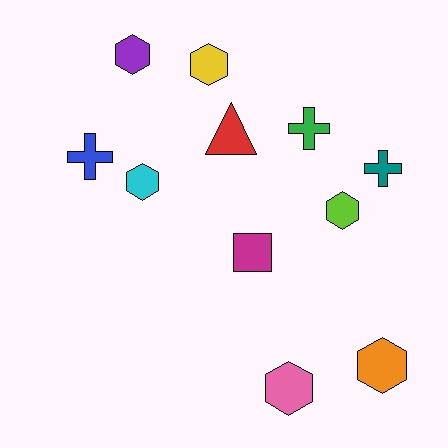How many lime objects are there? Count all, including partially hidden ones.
There is 1 lime object.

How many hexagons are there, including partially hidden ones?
There are 6 hexagons.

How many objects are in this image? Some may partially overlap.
There are 11 objects.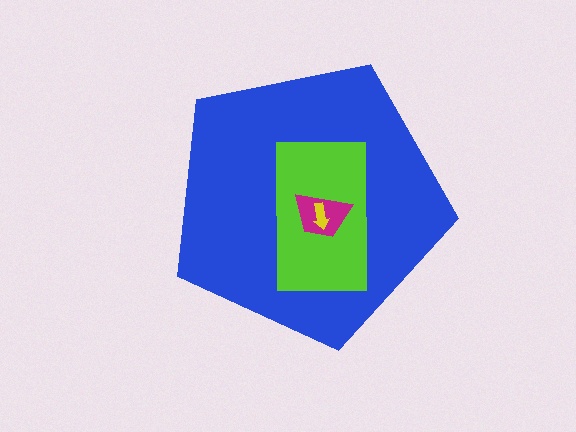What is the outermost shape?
The blue pentagon.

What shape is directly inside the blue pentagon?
The lime rectangle.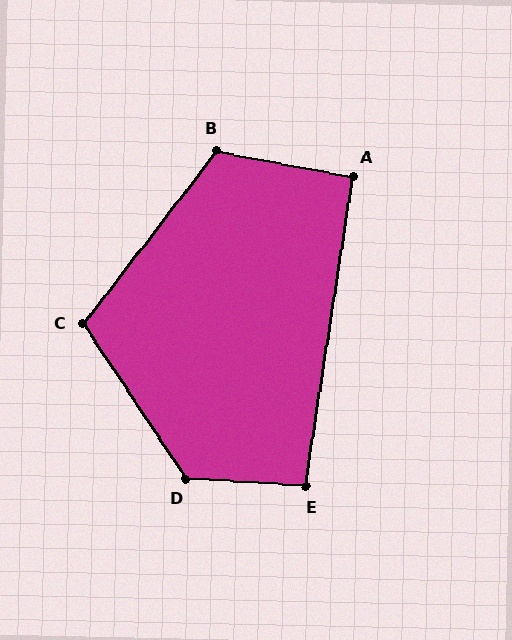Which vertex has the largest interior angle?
D, at approximately 127 degrees.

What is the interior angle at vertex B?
Approximately 117 degrees (obtuse).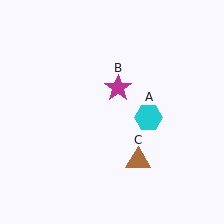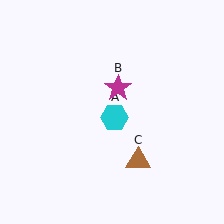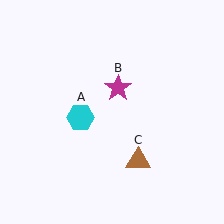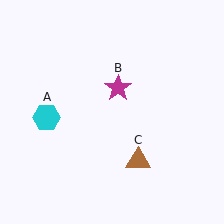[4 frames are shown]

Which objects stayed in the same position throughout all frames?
Magenta star (object B) and brown triangle (object C) remained stationary.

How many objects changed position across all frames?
1 object changed position: cyan hexagon (object A).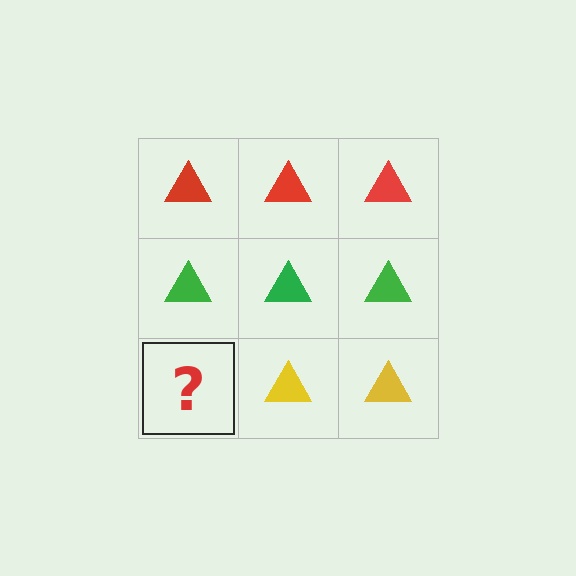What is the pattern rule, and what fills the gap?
The rule is that each row has a consistent color. The gap should be filled with a yellow triangle.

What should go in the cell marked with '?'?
The missing cell should contain a yellow triangle.